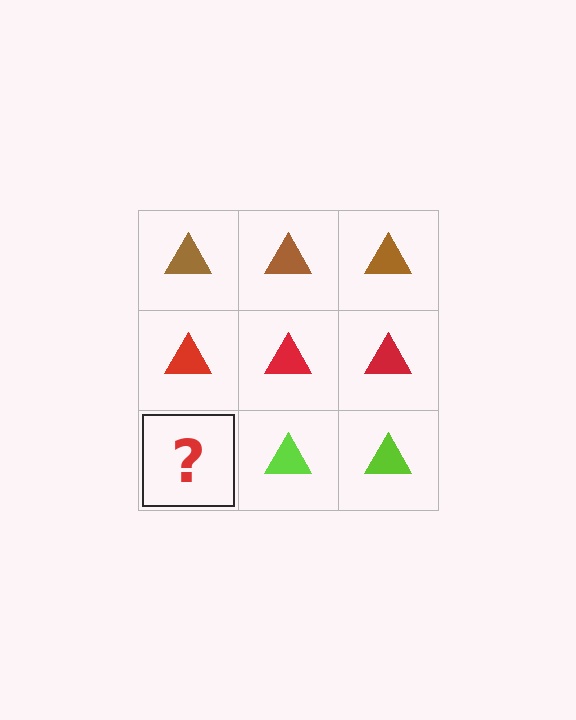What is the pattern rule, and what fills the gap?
The rule is that each row has a consistent color. The gap should be filled with a lime triangle.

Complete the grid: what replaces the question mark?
The question mark should be replaced with a lime triangle.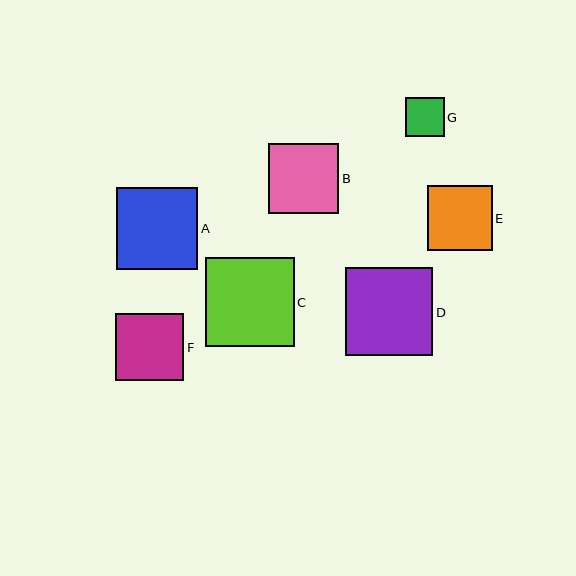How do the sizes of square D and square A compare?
Square D and square A are approximately the same size.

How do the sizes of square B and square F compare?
Square B and square F are approximately the same size.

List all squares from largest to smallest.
From largest to smallest: C, D, A, B, F, E, G.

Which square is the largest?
Square C is the largest with a size of approximately 89 pixels.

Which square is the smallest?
Square G is the smallest with a size of approximately 39 pixels.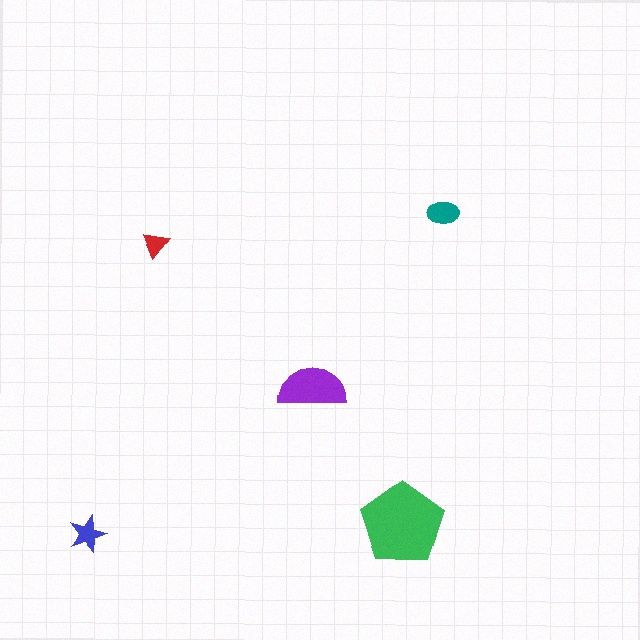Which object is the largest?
The green pentagon.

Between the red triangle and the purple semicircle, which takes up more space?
The purple semicircle.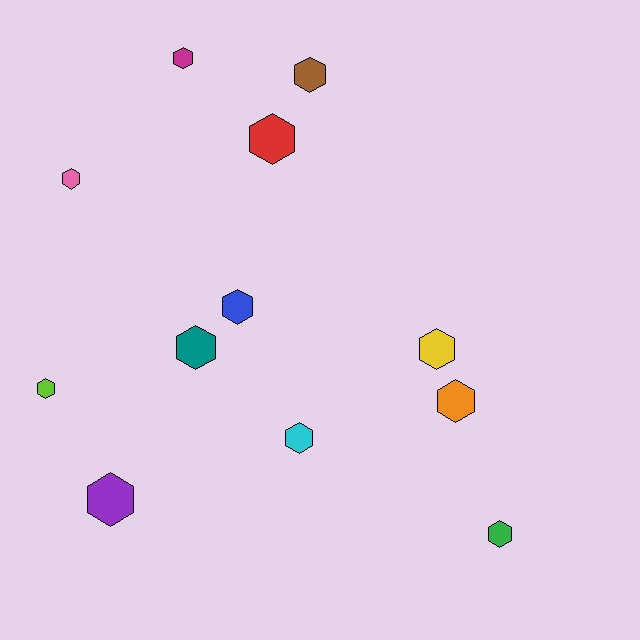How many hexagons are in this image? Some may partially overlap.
There are 12 hexagons.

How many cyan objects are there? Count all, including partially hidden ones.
There is 1 cyan object.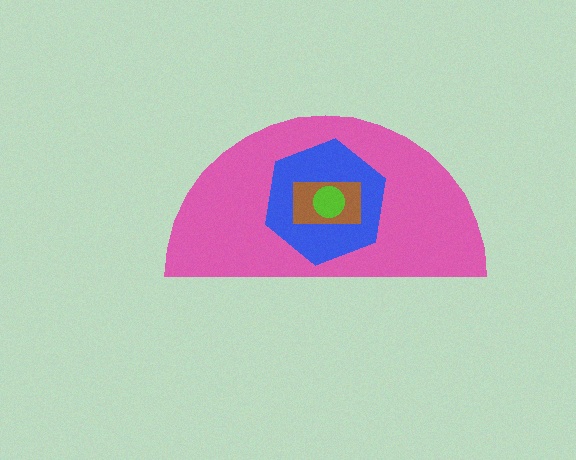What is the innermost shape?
The lime circle.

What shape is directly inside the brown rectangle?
The lime circle.